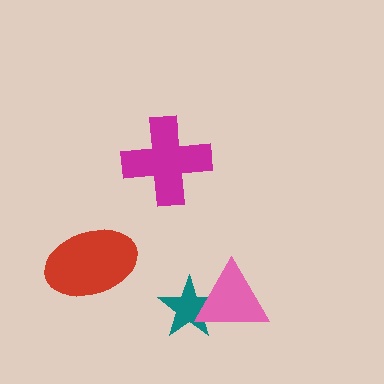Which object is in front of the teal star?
The pink triangle is in front of the teal star.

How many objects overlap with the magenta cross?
0 objects overlap with the magenta cross.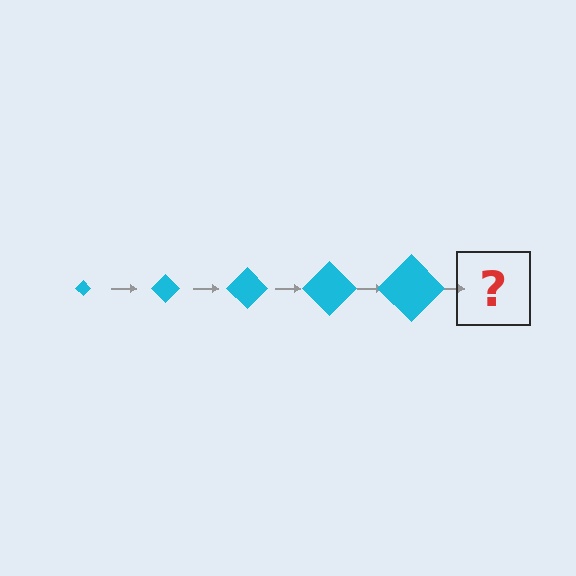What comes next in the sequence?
The next element should be a cyan diamond, larger than the previous one.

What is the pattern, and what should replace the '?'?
The pattern is that the diamond gets progressively larger each step. The '?' should be a cyan diamond, larger than the previous one.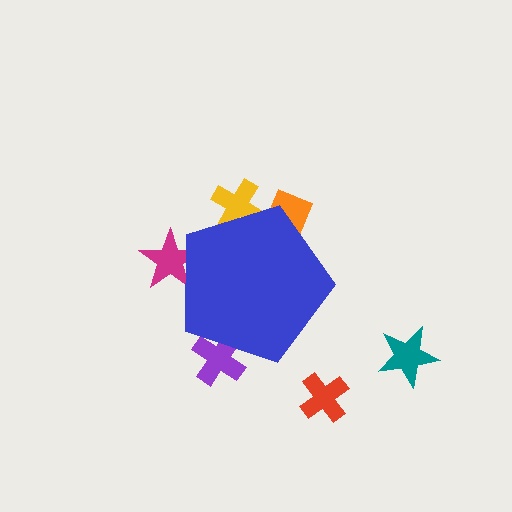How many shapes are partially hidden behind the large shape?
4 shapes are partially hidden.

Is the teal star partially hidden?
No, the teal star is fully visible.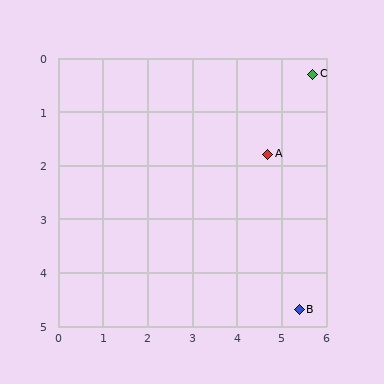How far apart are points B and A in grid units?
Points B and A are about 3.0 grid units apart.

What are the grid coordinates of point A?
Point A is at approximately (4.7, 1.8).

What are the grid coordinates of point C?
Point C is at approximately (5.7, 0.3).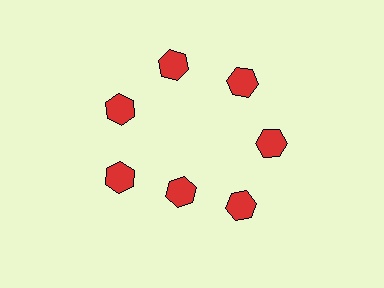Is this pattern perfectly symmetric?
No. The 7 red hexagons are arranged in a ring, but one element near the 6 o'clock position is pulled inward toward the center, breaking the 7-fold rotational symmetry.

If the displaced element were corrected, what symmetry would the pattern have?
It would have 7-fold rotational symmetry — the pattern would map onto itself every 51 degrees.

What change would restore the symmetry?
The symmetry would be restored by moving it outward, back onto the ring so that all 7 hexagons sit at equal angles and equal distance from the center.